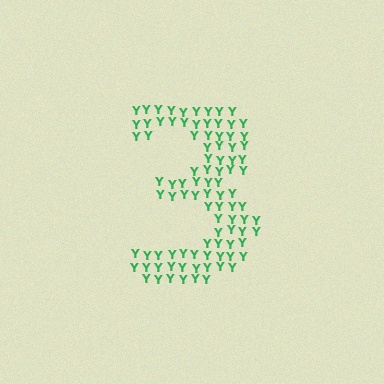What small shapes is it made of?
It is made of small letter Y's.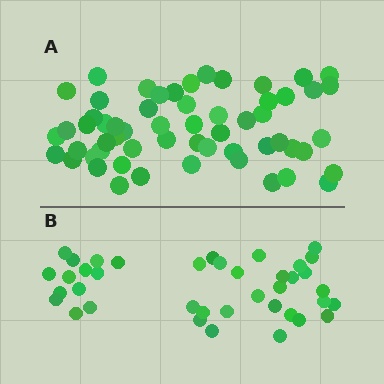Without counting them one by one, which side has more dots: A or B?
Region A (the top region) has more dots.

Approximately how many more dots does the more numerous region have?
Region A has approximately 20 more dots than region B.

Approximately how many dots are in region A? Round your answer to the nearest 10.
About 60 dots. (The exact count is 58, which rounds to 60.)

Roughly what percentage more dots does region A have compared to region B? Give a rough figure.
About 50% more.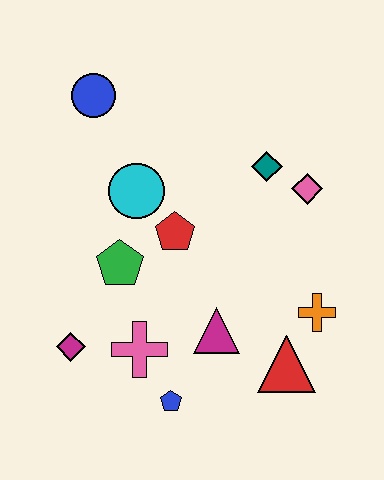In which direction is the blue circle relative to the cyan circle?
The blue circle is above the cyan circle.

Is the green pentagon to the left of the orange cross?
Yes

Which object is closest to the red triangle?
The orange cross is closest to the red triangle.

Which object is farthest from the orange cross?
The blue circle is farthest from the orange cross.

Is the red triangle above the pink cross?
No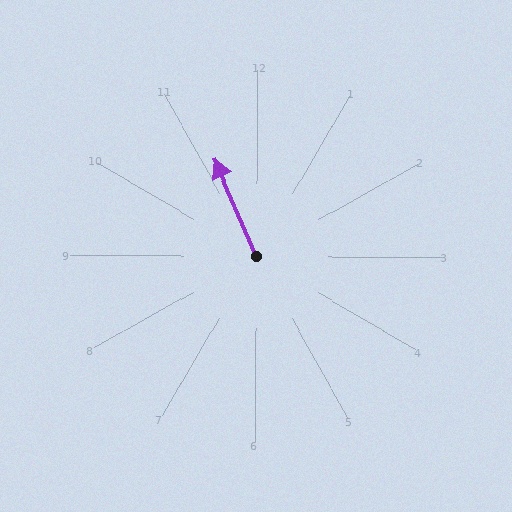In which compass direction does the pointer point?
Northwest.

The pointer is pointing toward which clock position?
Roughly 11 o'clock.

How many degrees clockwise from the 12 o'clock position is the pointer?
Approximately 336 degrees.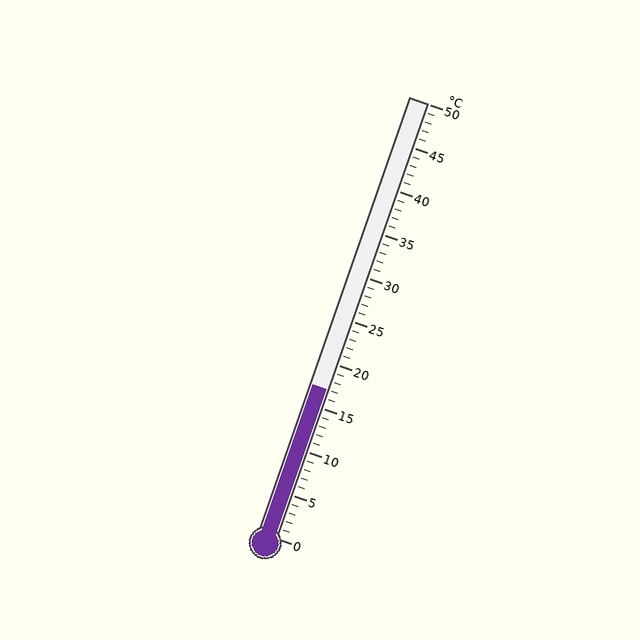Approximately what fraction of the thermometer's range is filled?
The thermometer is filled to approximately 35% of its range.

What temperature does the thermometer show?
The thermometer shows approximately 17°C.